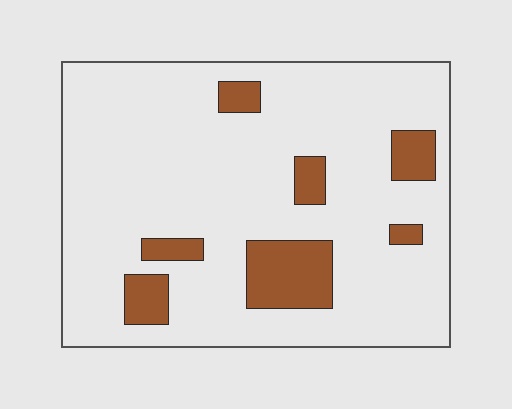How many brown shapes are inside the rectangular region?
7.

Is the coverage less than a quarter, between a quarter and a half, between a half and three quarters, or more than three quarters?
Less than a quarter.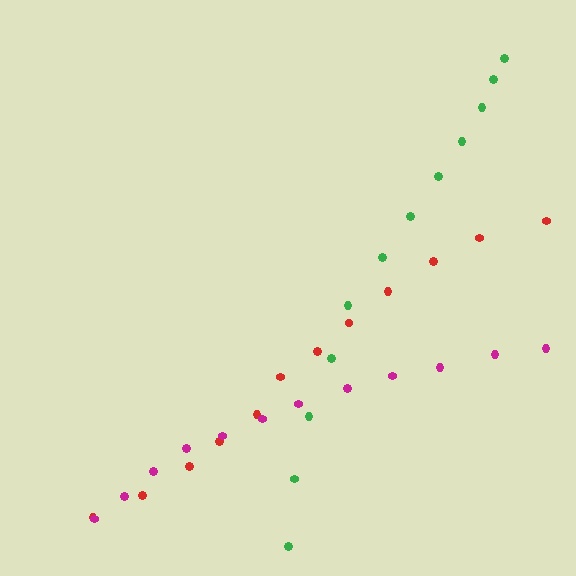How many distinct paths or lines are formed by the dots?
There are 3 distinct paths.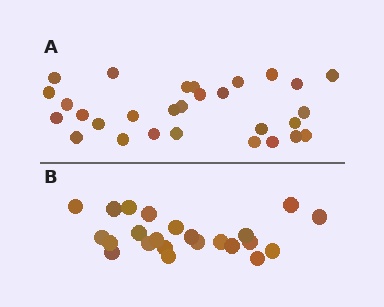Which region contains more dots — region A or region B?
Region A (the top region) has more dots.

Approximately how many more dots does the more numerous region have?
Region A has about 6 more dots than region B.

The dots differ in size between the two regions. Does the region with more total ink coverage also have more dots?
No. Region B has more total ink coverage because its dots are larger, but region A actually contains more individual dots. Total area can be misleading — the number of items is what matters here.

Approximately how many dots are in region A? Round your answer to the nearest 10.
About 30 dots. (The exact count is 29, which rounds to 30.)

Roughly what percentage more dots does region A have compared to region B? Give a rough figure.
About 25% more.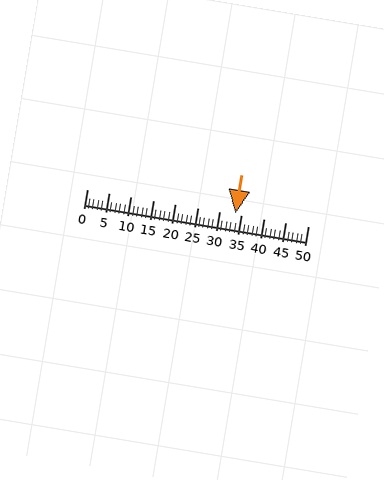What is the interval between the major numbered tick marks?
The major tick marks are spaced 5 units apart.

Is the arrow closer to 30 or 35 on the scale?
The arrow is closer to 35.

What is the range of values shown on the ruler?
The ruler shows values from 0 to 50.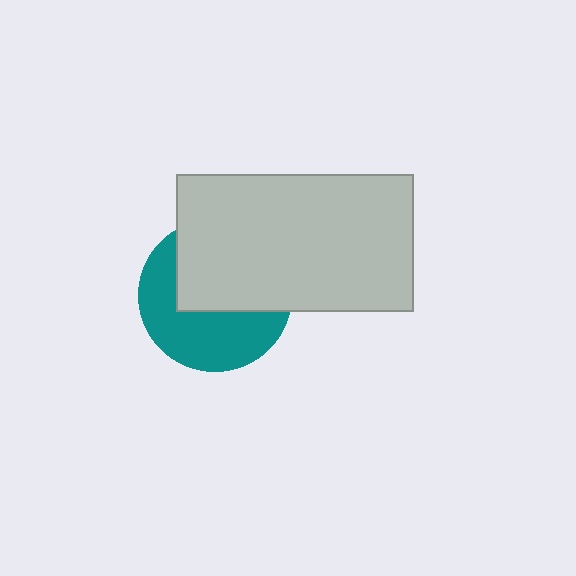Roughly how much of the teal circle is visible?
About half of it is visible (roughly 49%).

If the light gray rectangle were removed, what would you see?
You would see the complete teal circle.